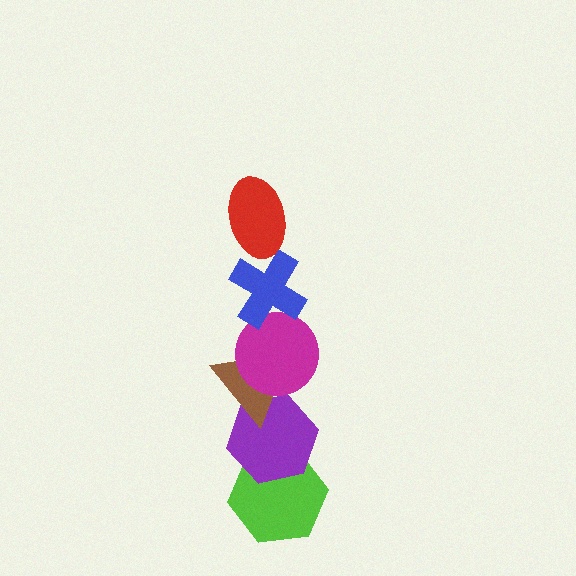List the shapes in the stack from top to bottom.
From top to bottom: the red ellipse, the blue cross, the magenta circle, the brown triangle, the purple hexagon, the lime hexagon.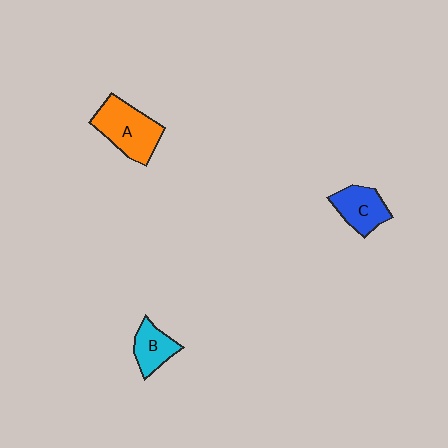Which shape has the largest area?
Shape A (orange).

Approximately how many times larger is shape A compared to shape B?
Approximately 1.7 times.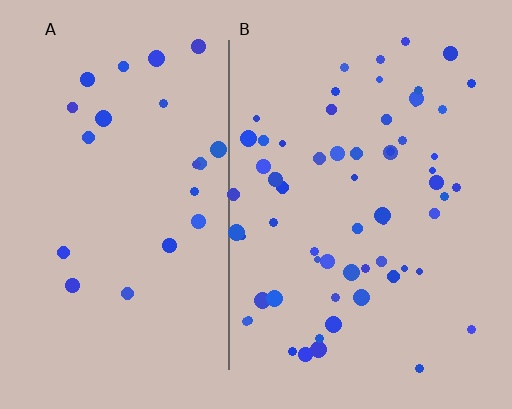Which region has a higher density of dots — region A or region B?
B (the right).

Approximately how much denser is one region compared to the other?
Approximately 2.9× — region B over region A.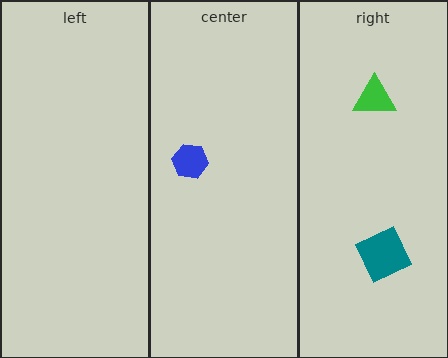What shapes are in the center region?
The blue hexagon.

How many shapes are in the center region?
1.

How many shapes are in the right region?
2.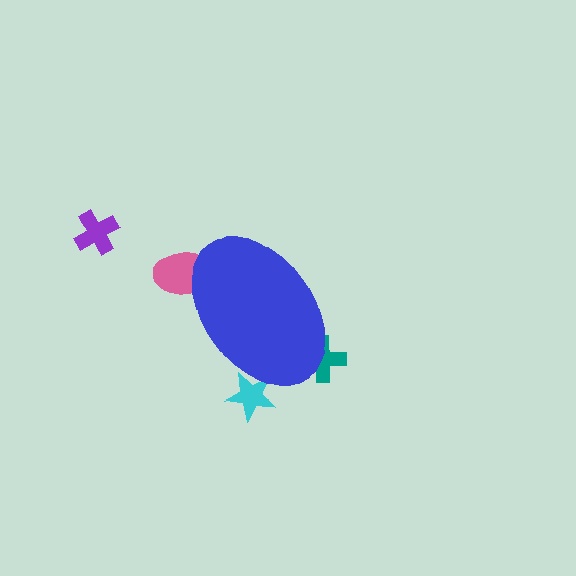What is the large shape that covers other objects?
A blue ellipse.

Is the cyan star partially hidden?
Yes, the cyan star is partially hidden behind the blue ellipse.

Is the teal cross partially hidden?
Yes, the teal cross is partially hidden behind the blue ellipse.